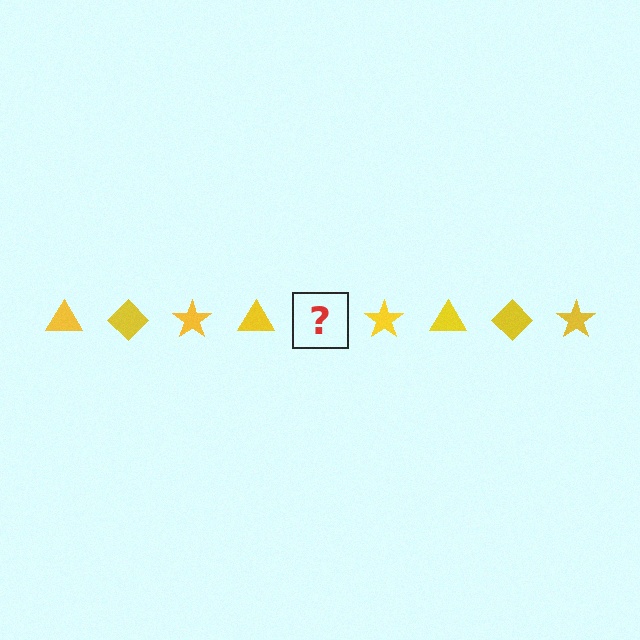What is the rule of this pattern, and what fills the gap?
The rule is that the pattern cycles through triangle, diamond, star shapes in yellow. The gap should be filled with a yellow diamond.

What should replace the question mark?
The question mark should be replaced with a yellow diamond.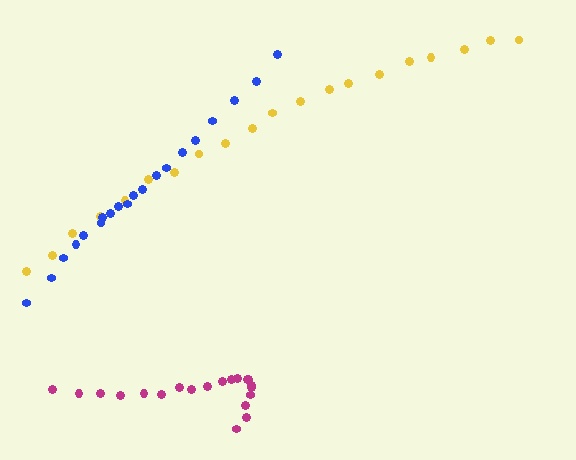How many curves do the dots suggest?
There are 3 distinct paths.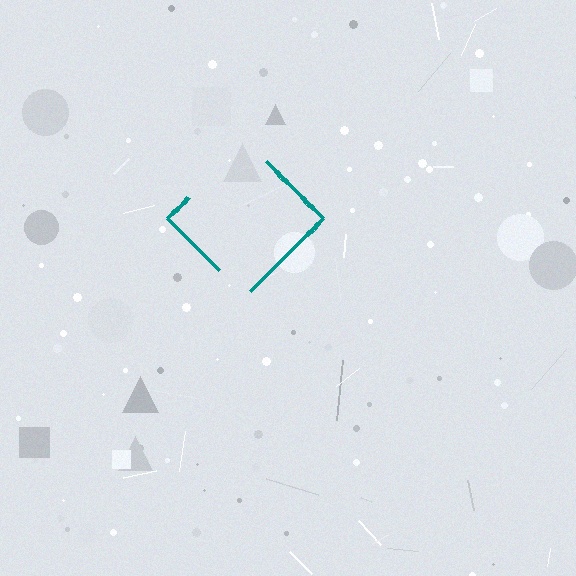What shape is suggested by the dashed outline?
The dashed outline suggests a diamond.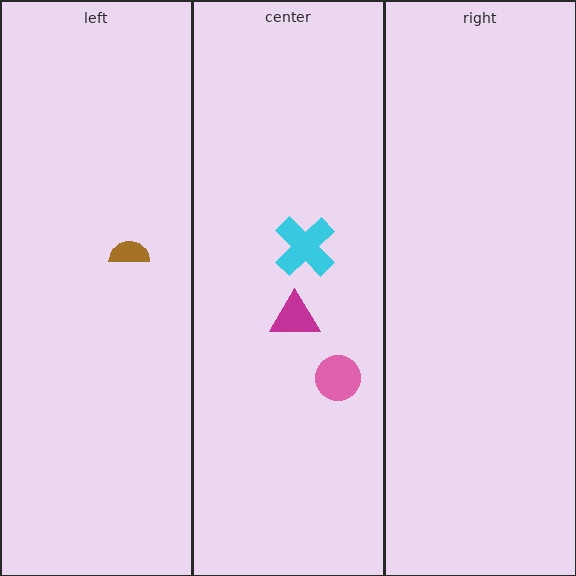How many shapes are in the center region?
3.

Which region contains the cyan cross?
The center region.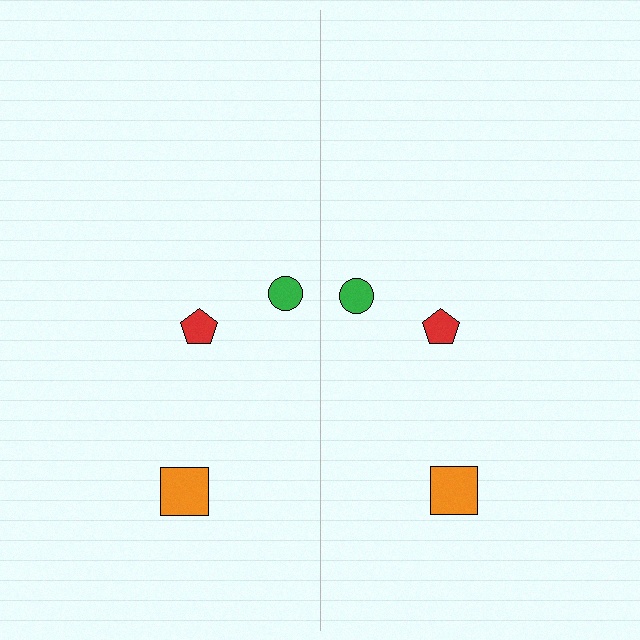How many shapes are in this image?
There are 6 shapes in this image.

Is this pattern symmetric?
Yes, this pattern has bilateral (reflection) symmetry.